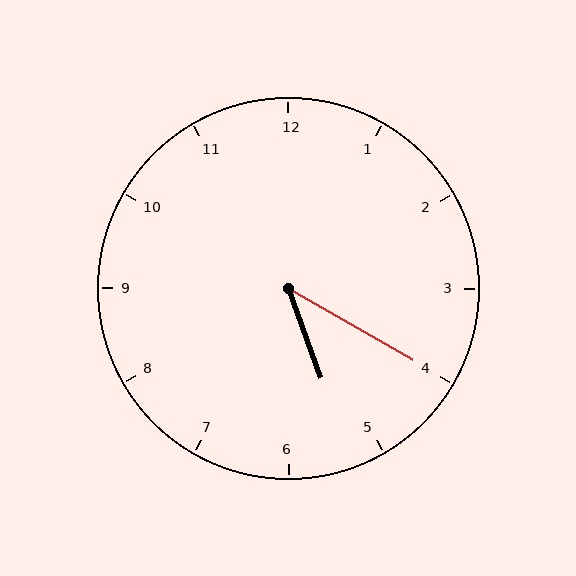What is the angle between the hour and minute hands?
Approximately 40 degrees.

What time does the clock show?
5:20.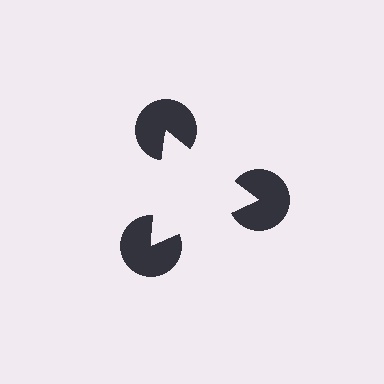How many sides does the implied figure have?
3 sides.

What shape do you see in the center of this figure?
An illusory triangle — its edges are inferred from the aligned wedge cuts in the pac-man discs, not physically drawn.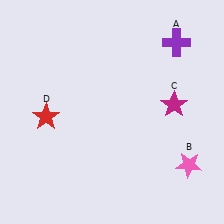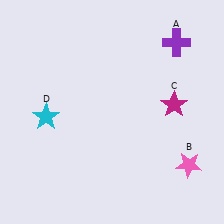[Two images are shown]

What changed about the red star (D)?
In Image 1, D is red. In Image 2, it changed to cyan.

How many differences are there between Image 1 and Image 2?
There is 1 difference between the two images.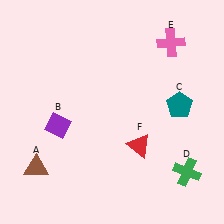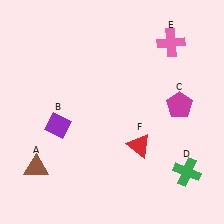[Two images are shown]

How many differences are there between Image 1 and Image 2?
There is 1 difference between the two images.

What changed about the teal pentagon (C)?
In Image 1, C is teal. In Image 2, it changed to magenta.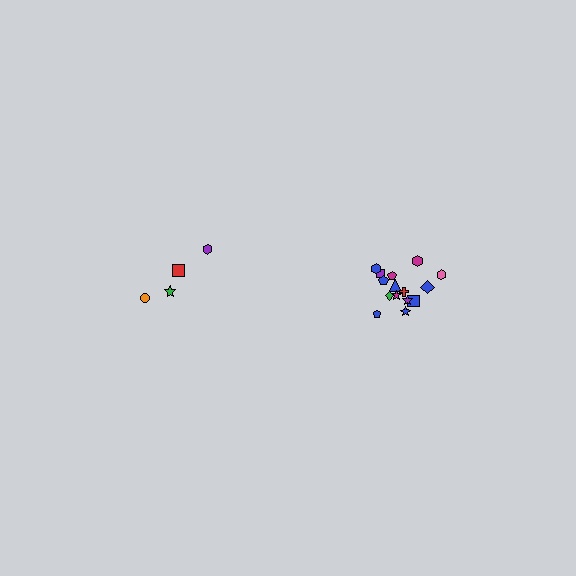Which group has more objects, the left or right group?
The right group.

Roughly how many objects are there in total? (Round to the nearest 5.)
Roughly 20 objects in total.